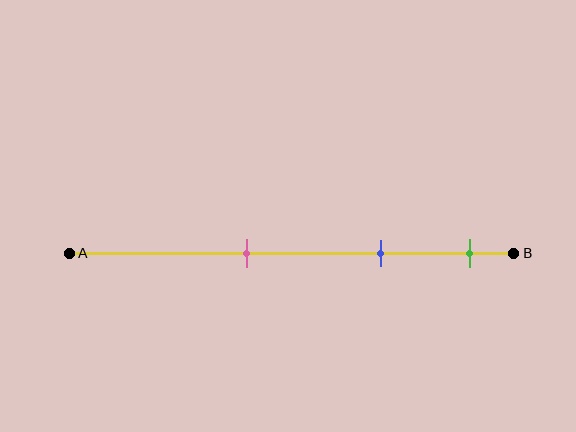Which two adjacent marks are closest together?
The blue and green marks are the closest adjacent pair.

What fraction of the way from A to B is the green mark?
The green mark is approximately 90% (0.9) of the way from A to B.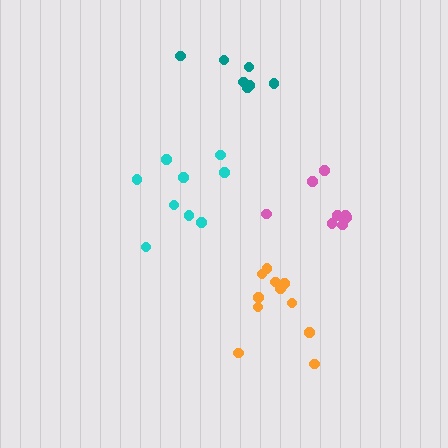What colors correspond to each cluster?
The clusters are colored: pink, orange, teal, cyan.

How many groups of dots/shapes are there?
There are 4 groups.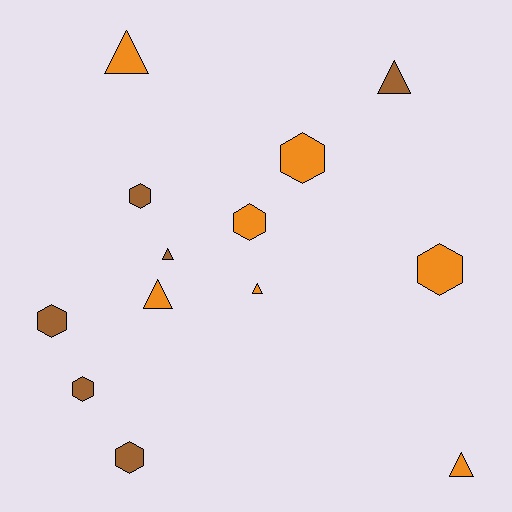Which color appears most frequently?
Orange, with 7 objects.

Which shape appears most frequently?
Hexagon, with 7 objects.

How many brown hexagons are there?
There are 4 brown hexagons.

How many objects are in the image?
There are 13 objects.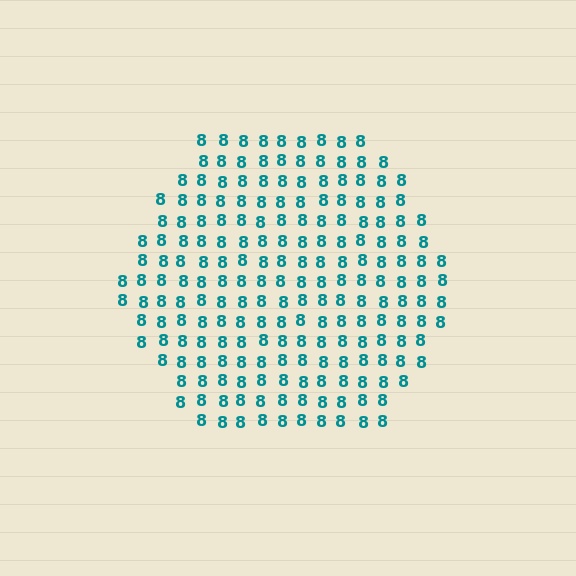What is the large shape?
The large shape is a hexagon.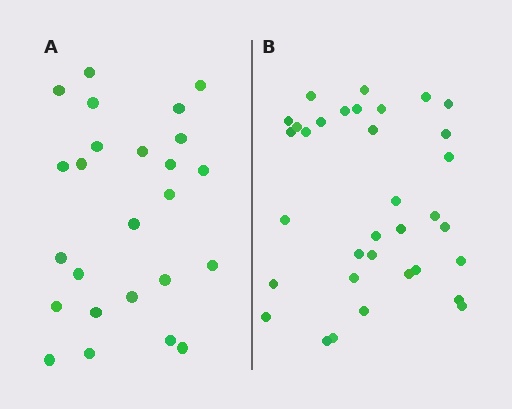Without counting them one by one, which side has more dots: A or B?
Region B (the right region) has more dots.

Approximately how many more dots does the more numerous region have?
Region B has roughly 8 or so more dots than region A.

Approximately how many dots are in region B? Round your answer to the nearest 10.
About 30 dots. (The exact count is 34, which rounds to 30.)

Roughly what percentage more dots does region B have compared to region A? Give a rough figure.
About 35% more.